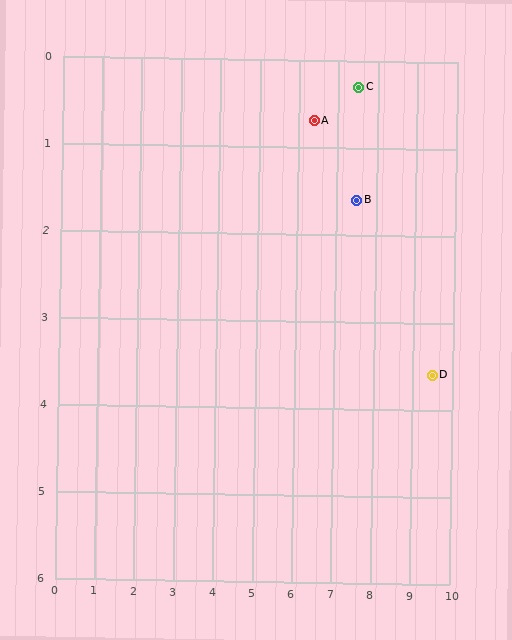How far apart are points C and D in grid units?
Points C and D are about 3.9 grid units apart.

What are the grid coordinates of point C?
Point C is at approximately (7.5, 0.3).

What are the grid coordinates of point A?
Point A is at approximately (6.4, 0.7).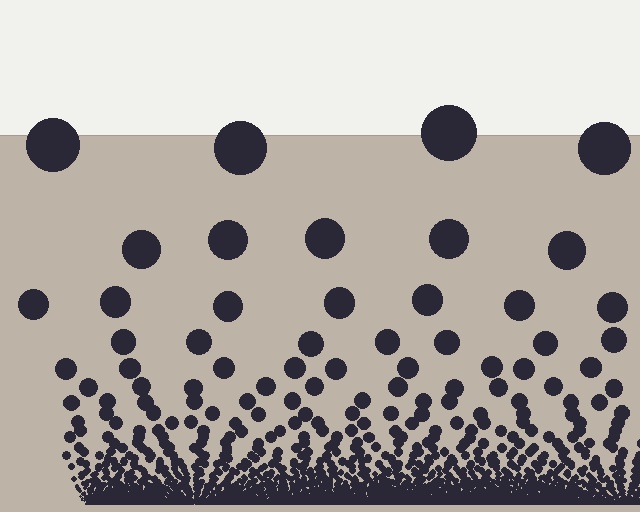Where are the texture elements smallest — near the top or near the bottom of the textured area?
Near the bottom.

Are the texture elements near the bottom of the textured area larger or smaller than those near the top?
Smaller. The gradient is inverted — elements near the bottom are smaller and denser.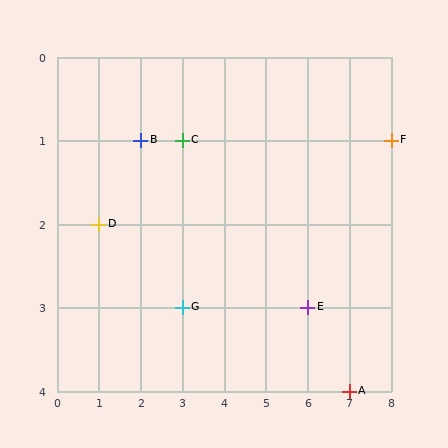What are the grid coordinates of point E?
Point E is at grid coordinates (6, 3).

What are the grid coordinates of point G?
Point G is at grid coordinates (3, 3).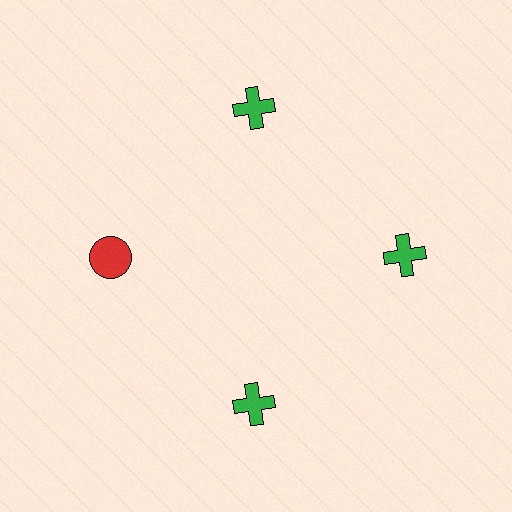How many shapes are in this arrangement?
There are 4 shapes arranged in a ring pattern.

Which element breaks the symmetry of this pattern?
The red circle at roughly the 9 o'clock position breaks the symmetry. All other shapes are green crosses.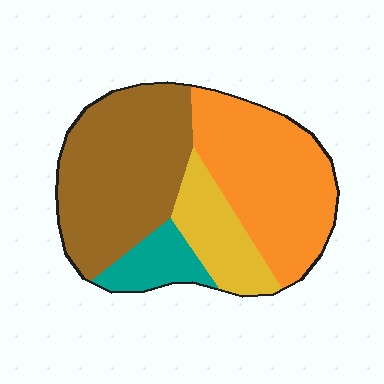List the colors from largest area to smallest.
From largest to smallest: brown, orange, yellow, teal.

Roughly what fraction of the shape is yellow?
Yellow covers around 15% of the shape.